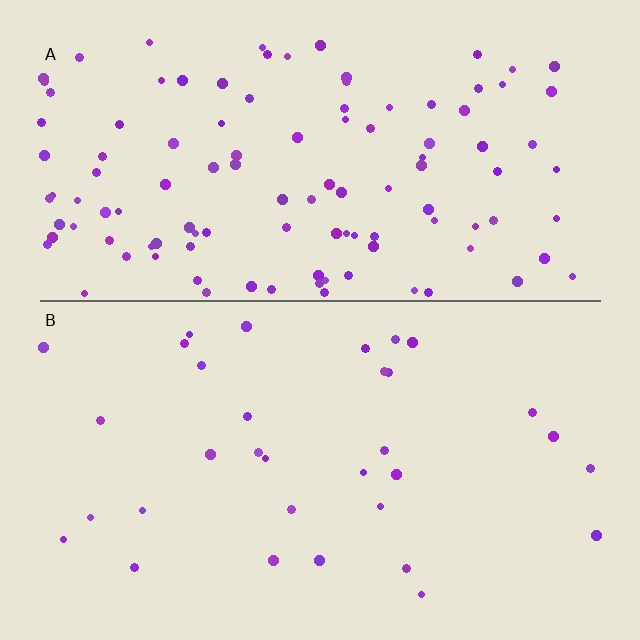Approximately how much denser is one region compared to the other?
Approximately 3.4× — region A over region B.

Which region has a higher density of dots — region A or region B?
A (the top).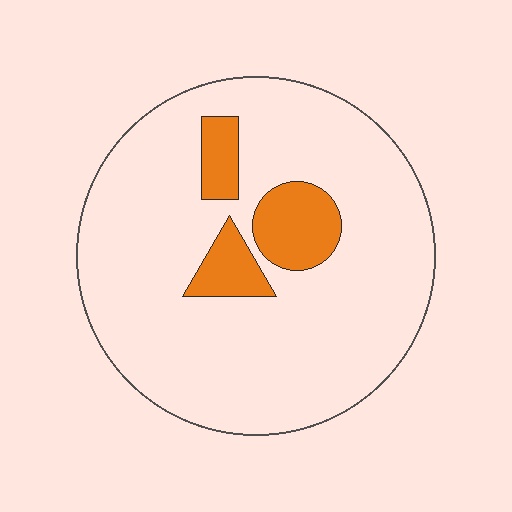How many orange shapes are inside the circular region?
3.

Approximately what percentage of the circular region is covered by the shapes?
Approximately 15%.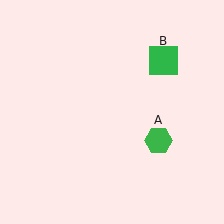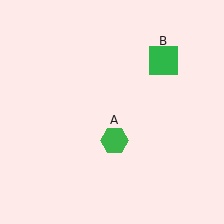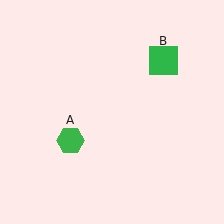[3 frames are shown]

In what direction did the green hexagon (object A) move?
The green hexagon (object A) moved left.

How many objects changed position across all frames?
1 object changed position: green hexagon (object A).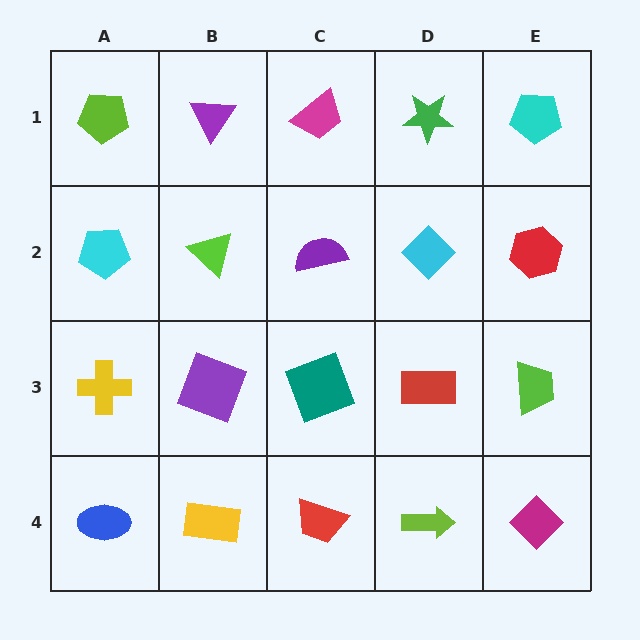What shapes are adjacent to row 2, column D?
A green star (row 1, column D), a red rectangle (row 3, column D), a purple semicircle (row 2, column C), a red hexagon (row 2, column E).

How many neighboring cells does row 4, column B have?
3.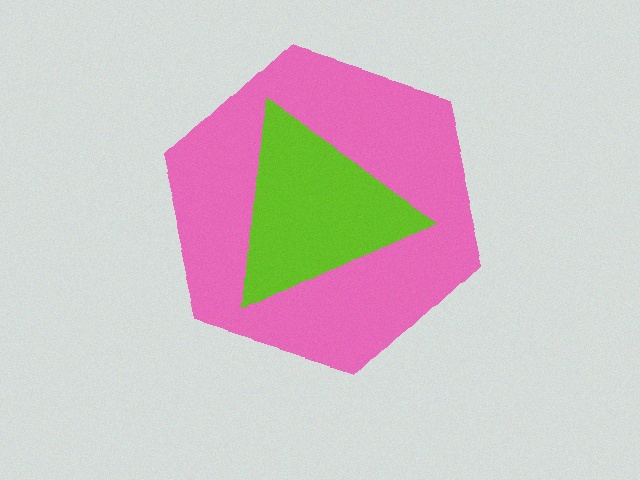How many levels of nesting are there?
2.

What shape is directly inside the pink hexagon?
The lime triangle.